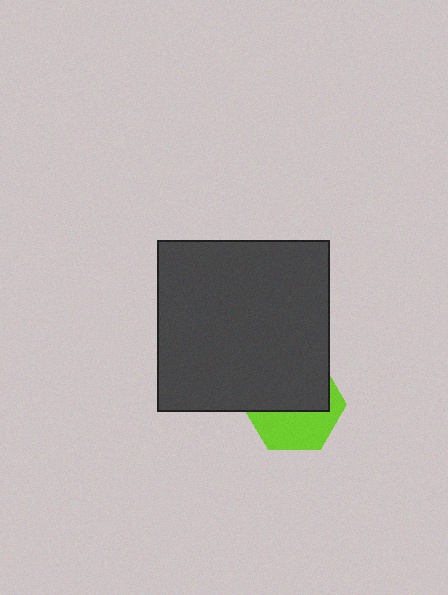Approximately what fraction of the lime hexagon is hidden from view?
Roughly 55% of the lime hexagon is hidden behind the dark gray square.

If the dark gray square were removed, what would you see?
You would see the complete lime hexagon.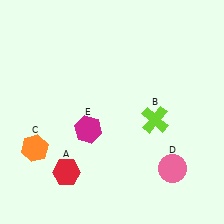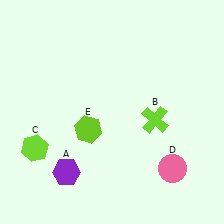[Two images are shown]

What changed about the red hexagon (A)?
In Image 1, A is red. In Image 2, it changed to purple.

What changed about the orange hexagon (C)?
In Image 1, C is orange. In Image 2, it changed to lime.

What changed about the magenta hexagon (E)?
In Image 1, E is magenta. In Image 2, it changed to lime.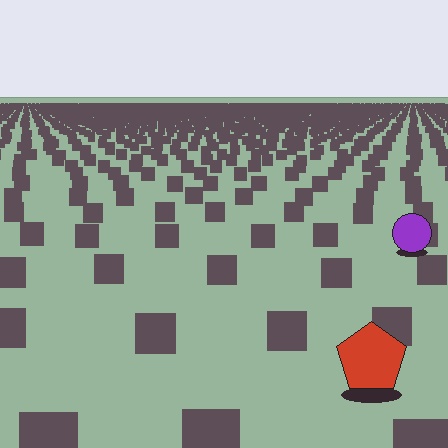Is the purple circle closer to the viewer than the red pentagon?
No. The red pentagon is closer — you can tell from the texture gradient: the ground texture is coarser near it.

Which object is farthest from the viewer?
The purple circle is farthest from the viewer. It appears smaller and the ground texture around it is denser.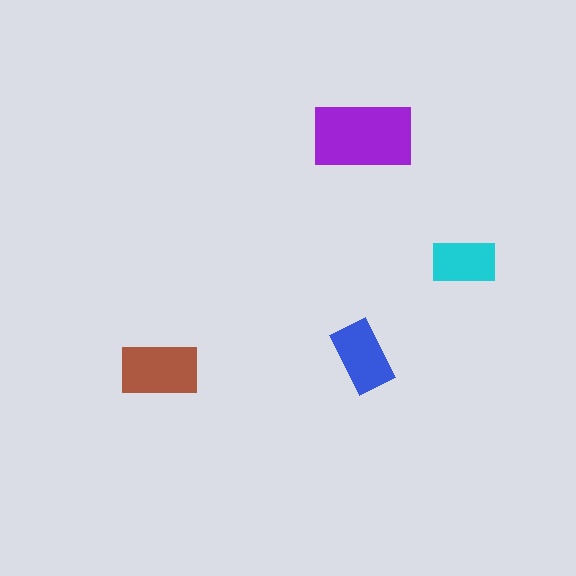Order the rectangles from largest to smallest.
the purple one, the brown one, the blue one, the cyan one.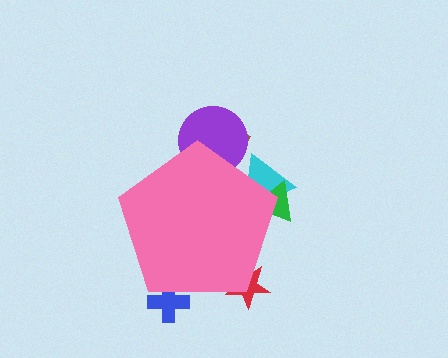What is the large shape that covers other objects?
A pink pentagon.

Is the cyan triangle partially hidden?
Yes, the cyan triangle is partially hidden behind the pink pentagon.